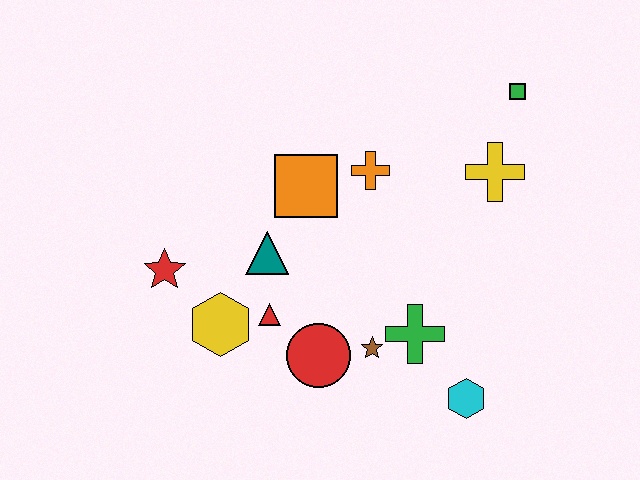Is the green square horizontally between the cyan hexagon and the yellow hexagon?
No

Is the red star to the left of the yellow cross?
Yes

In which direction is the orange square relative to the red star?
The orange square is to the right of the red star.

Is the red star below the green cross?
No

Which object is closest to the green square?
The yellow cross is closest to the green square.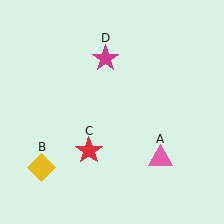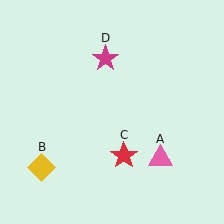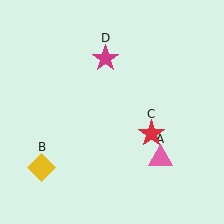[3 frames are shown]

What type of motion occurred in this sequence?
The red star (object C) rotated counterclockwise around the center of the scene.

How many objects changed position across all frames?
1 object changed position: red star (object C).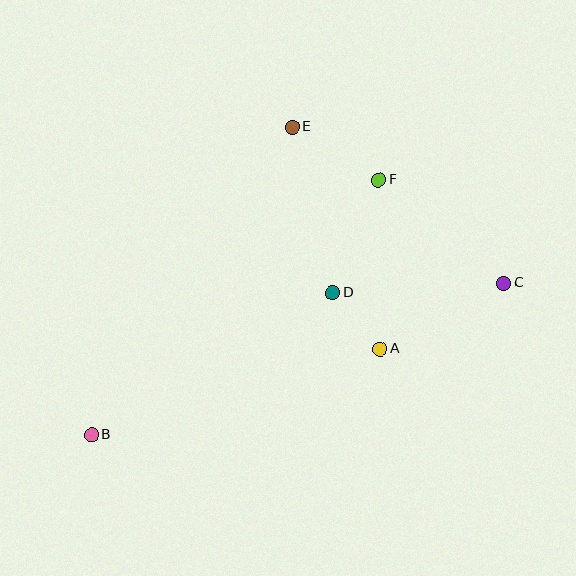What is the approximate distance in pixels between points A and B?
The distance between A and B is approximately 301 pixels.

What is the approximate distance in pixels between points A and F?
The distance between A and F is approximately 169 pixels.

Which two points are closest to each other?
Points A and D are closest to each other.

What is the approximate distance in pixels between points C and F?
The distance between C and F is approximately 162 pixels.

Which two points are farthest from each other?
Points B and C are farthest from each other.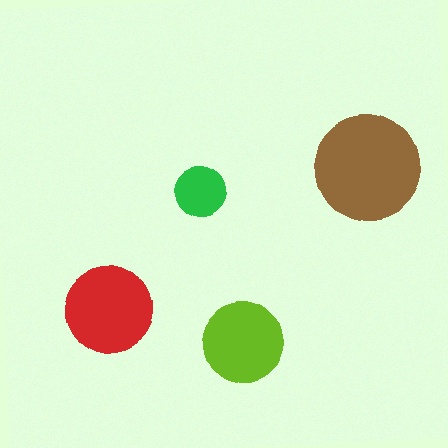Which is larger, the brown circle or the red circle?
The brown one.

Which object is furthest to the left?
The red circle is leftmost.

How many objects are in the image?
There are 4 objects in the image.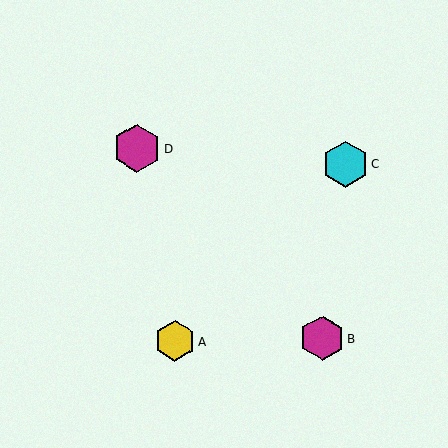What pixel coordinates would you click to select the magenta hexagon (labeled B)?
Click at (322, 338) to select the magenta hexagon B.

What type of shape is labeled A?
Shape A is a yellow hexagon.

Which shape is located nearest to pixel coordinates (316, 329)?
The magenta hexagon (labeled B) at (322, 338) is nearest to that location.